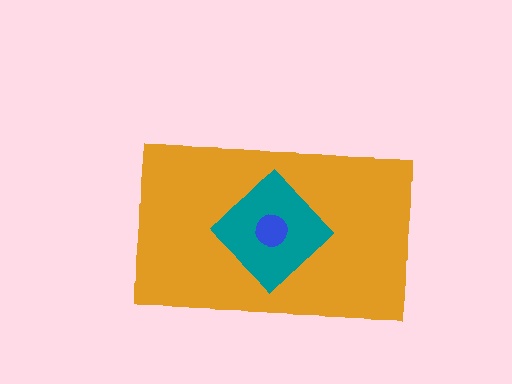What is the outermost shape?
The orange rectangle.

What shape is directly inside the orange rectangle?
The teal diamond.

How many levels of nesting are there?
3.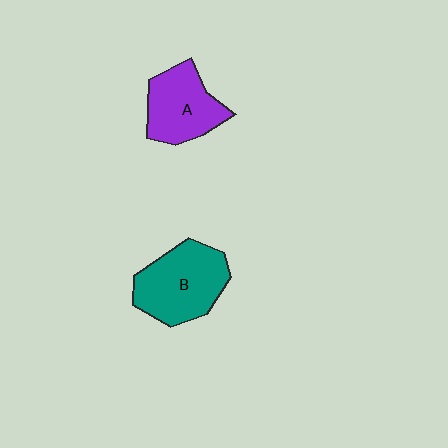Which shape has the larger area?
Shape B (teal).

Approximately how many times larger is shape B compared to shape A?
Approximately 1.2 times.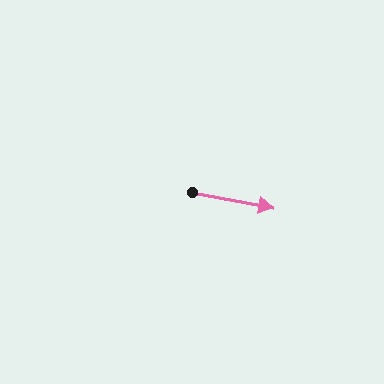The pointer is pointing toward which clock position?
Roughly 3 o'clock.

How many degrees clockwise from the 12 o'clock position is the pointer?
Approximately 101 degrees.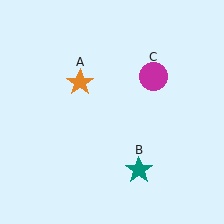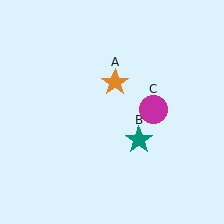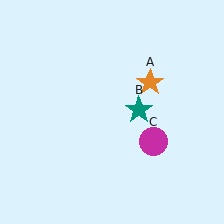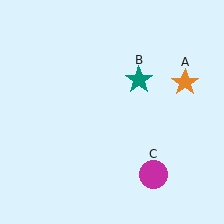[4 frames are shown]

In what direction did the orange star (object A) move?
The orange star (object A) moved right.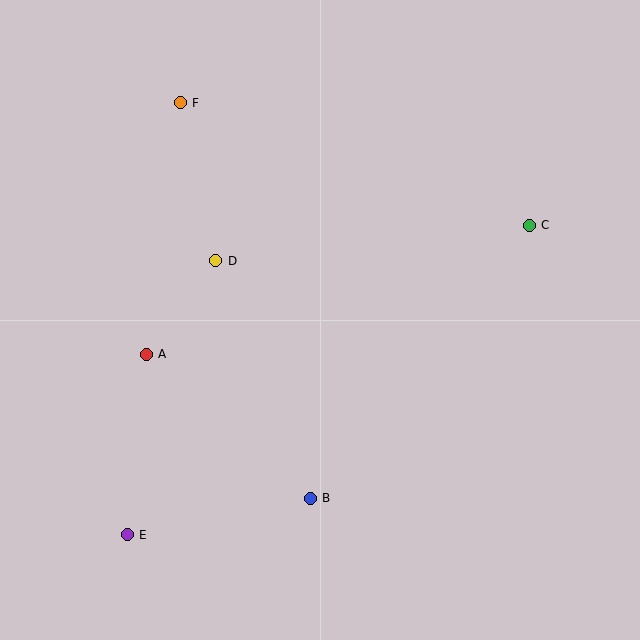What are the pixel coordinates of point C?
Point C is at (529, 225).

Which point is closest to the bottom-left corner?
Point E is closest to the bottom-left corner.